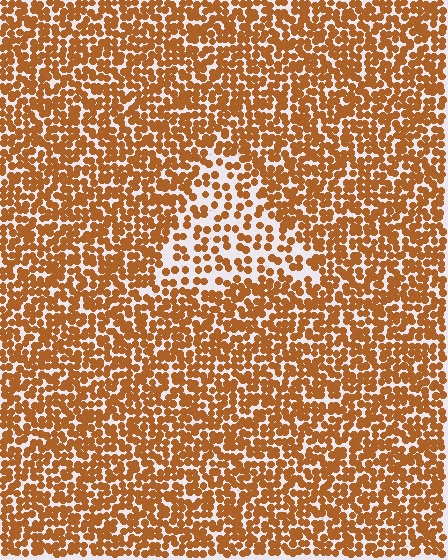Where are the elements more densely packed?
The elements are more densely packed outside the triangle boundary.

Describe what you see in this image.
The image contains small brown elements arranged at two different densities. A triangle-shaped region is visible where the elements are less densely packed than the surrounding area.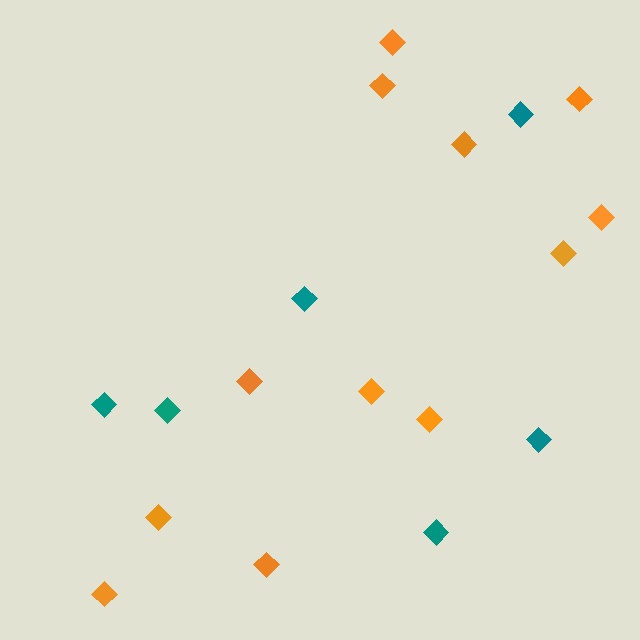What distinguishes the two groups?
There are 2 groups: one group of orange diamonds (12) and one group of teal diamonds (6).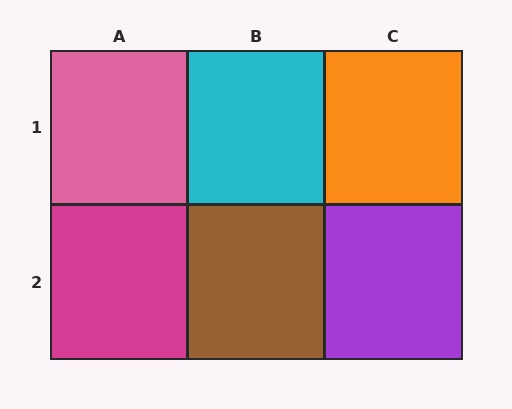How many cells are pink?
1 cell is pink.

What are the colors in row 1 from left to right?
Pink, cyan, orange.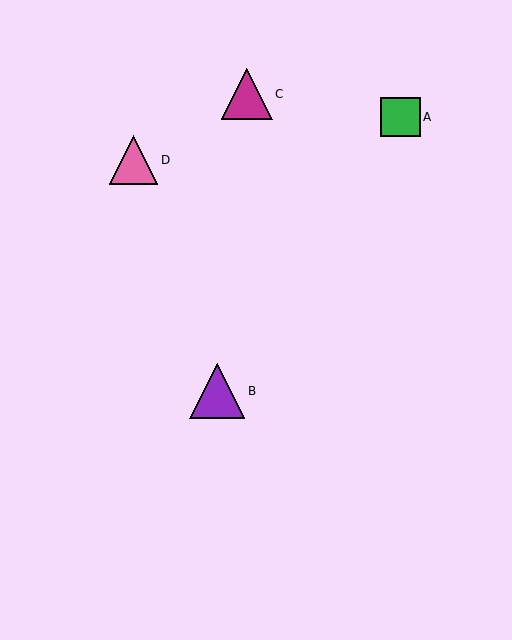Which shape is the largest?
The purple triangle (labeled B) is the largest.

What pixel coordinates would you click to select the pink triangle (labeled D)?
Click at (134, 160) to select the pink triangle D.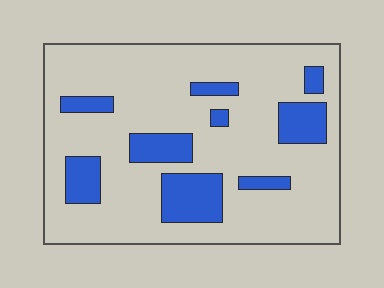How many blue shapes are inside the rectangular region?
9.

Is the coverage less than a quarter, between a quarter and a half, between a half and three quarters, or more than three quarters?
Less than a quarter.